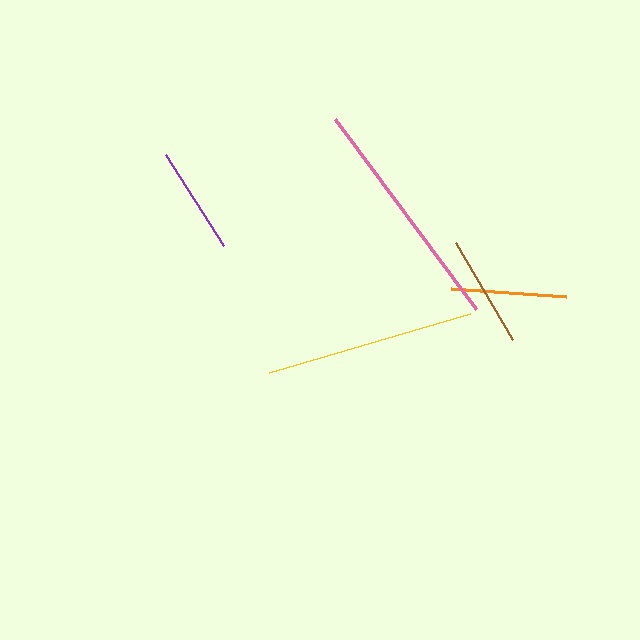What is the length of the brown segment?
The brown segment is approximately 112 pixels long.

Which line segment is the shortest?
The purple line is the shortest at approximately 108 pixels.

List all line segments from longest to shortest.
From longest to shortest: pink, yellow, orange, brown, purple.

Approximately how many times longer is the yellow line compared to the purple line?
The yellow line is approximately 1.9 times the length of the purple line.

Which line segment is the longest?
The pink line is the longest at approximately 237 pixels.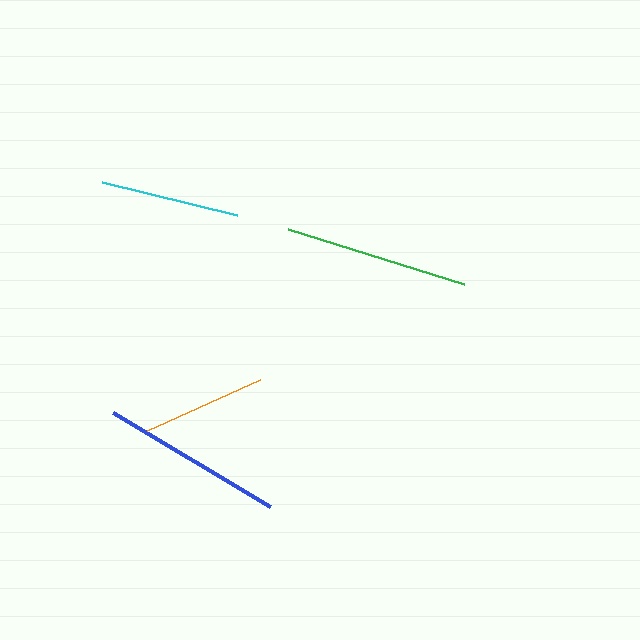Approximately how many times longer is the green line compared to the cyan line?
The green line is approximately 1.3 times the length of the cyan line.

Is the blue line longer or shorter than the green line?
The green line is longer than the blue line.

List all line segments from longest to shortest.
From longest to shortest: green, blue, cyan, orange.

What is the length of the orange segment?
The orange segment is approximately 124 pixels long.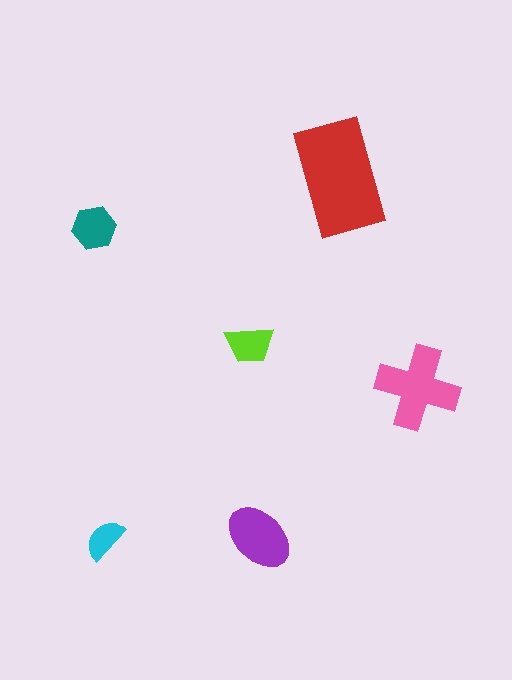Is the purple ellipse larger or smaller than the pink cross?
Smaller.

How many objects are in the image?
There are 6 objects in the image.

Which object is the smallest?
The cyan semicircle.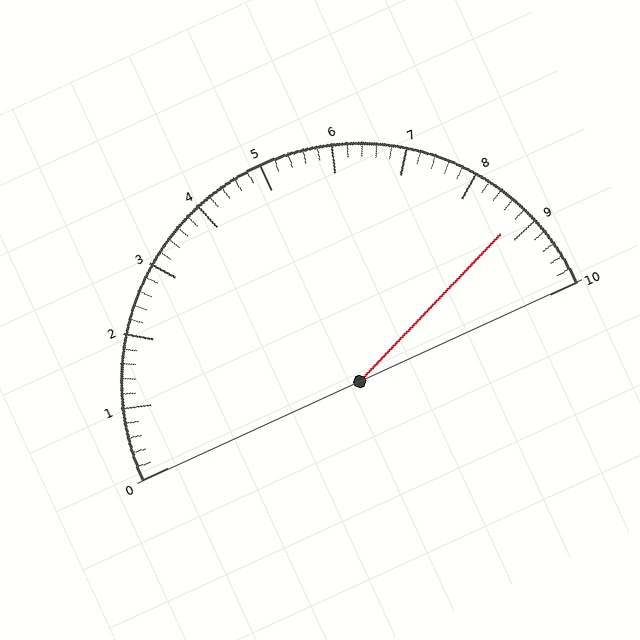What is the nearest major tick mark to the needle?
The nearest major tick mark is 9.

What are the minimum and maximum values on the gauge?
The gauge ranges from 0 to 10.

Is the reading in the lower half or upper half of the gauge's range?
The reading is in the upper half of the range (0 to 10).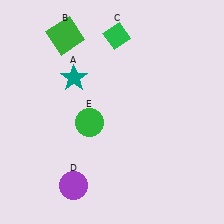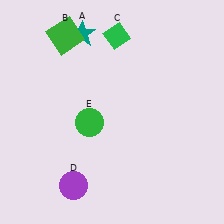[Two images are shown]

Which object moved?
The teal star (A) moved up.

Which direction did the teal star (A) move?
The teal star (A) moved up.